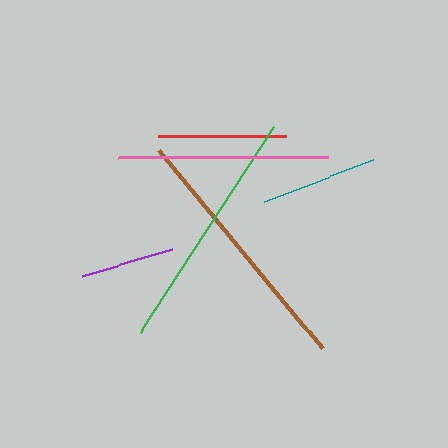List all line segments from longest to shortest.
From longest to shortest: brown, green, pink, red, teal, purple.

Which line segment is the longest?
The brown line is the longest at approximately 257 pixels.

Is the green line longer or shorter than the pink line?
The green line is longer than the pink line.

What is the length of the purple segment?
The purple segment is approximately 94 pixels long.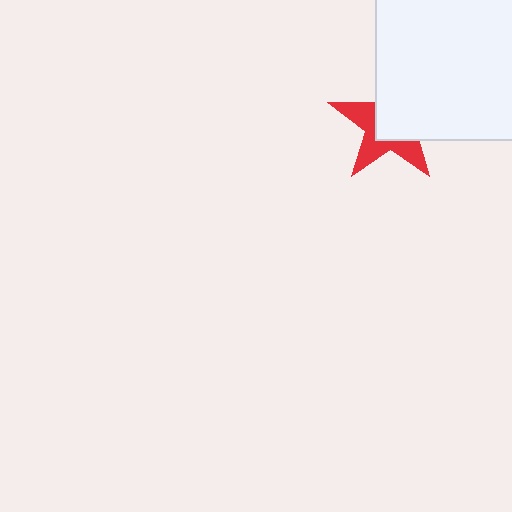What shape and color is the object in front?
The object in front is a white rectangle.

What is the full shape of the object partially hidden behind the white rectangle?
The partially hidden object is a red star.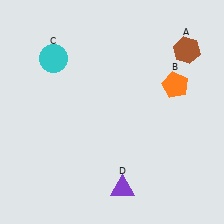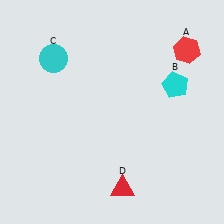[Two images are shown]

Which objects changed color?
A changed from brown to red. B changed from orange to cyan. D changed from purple to red.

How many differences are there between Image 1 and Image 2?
There are 3 differences between the two images.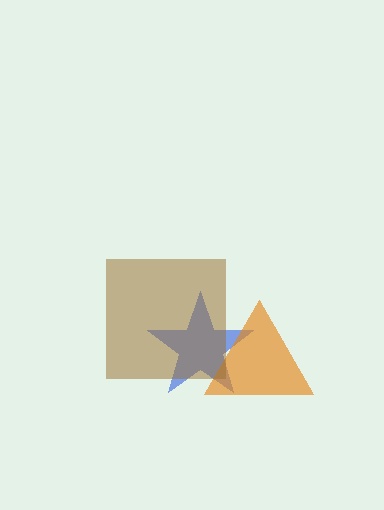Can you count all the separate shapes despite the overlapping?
Yes, there are 3 separate shapes.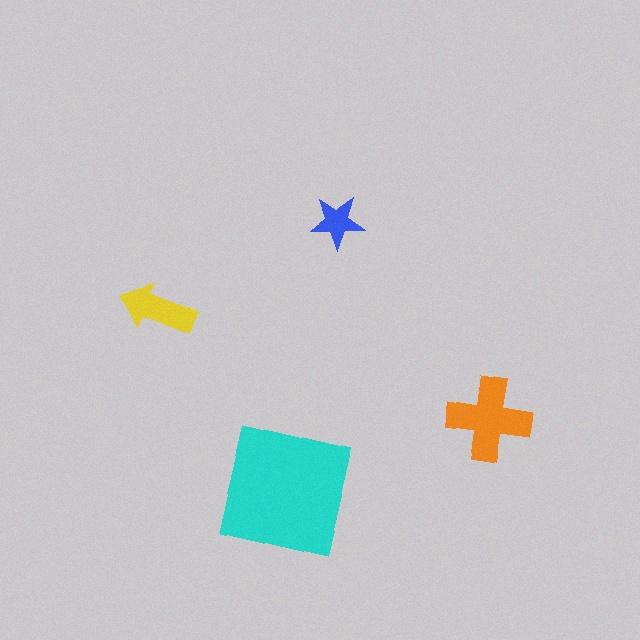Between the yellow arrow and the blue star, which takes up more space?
The yellow arrow.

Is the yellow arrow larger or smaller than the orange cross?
Smaller.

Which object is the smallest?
The blue star.